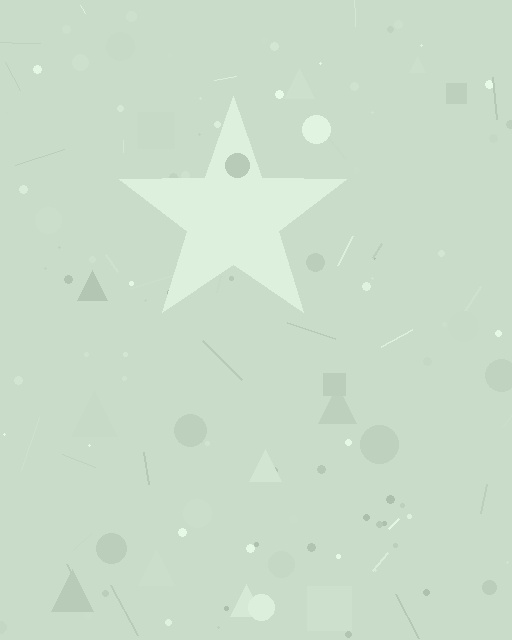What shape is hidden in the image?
A star is hidden in the image.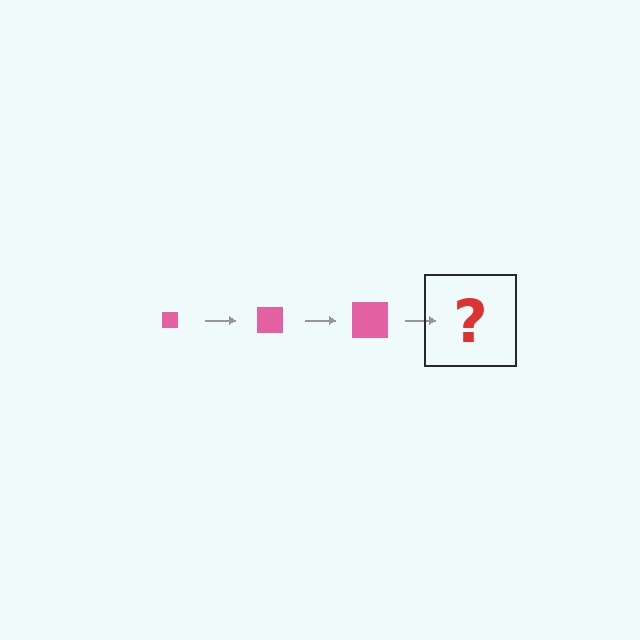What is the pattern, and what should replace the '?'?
The pattern is that the square gets progressively larger each step. The '?' should be a pink square, larger than the previous one.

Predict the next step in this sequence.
The next step is a pink square, larger than the previous one.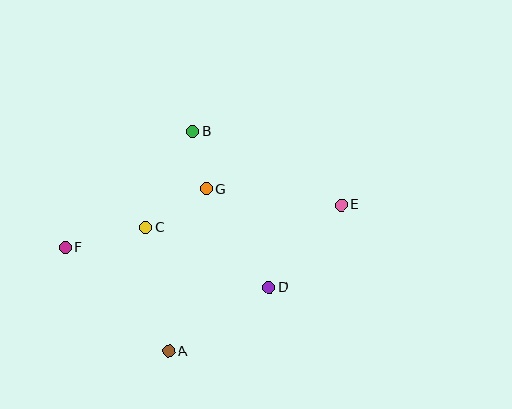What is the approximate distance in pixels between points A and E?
The distance between A and E is approximately 226 pixels.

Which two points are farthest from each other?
Points E and F are farthest from each other.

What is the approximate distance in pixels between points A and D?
The distance between A and D is approximately 119 pixels.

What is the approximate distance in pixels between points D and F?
The distance between D and F is approximately 208 pixels.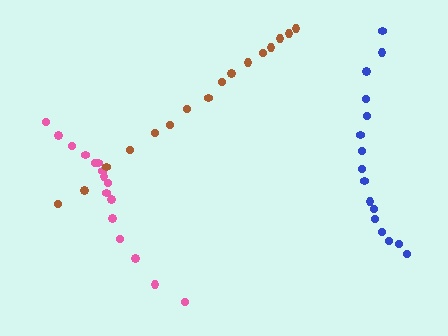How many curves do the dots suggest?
There are 3 distinct paths.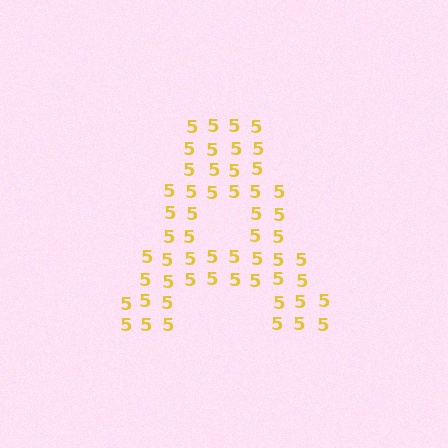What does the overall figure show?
The overall figure shows the letter A.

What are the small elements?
The small elements are digit 5's.